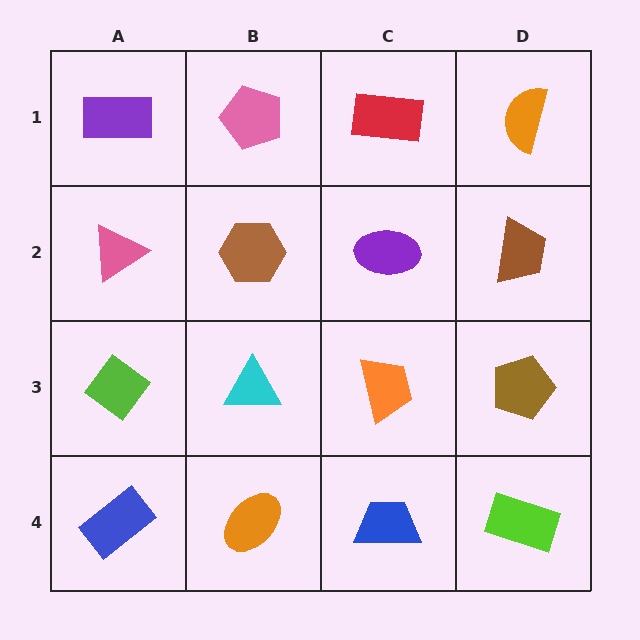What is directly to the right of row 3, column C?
A brown pentagon.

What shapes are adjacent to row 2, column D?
An orange semicircle (row 1, column D), a brown pentagon (row 3, column D), a purple ellipse (row 2, column C).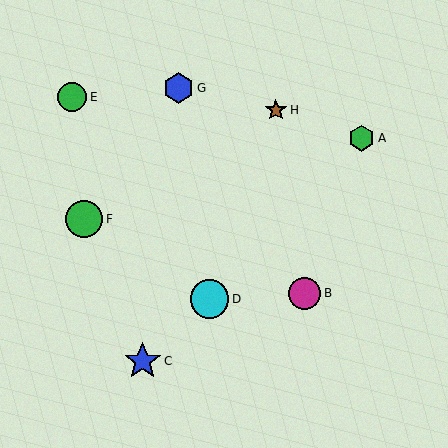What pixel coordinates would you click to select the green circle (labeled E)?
Click at (72, 97) to select the green circle E.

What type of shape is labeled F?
Shape F is a green circle.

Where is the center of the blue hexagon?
The center of the blue hexagon is at (179, 88).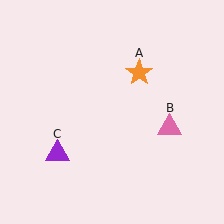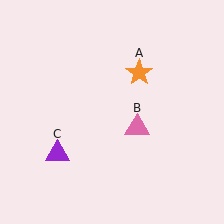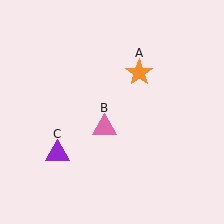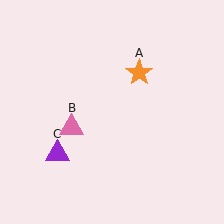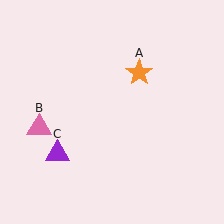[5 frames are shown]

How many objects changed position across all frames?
1 object changed position: pink triangle (object B).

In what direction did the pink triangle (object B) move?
The pink triangle (object B) moved left.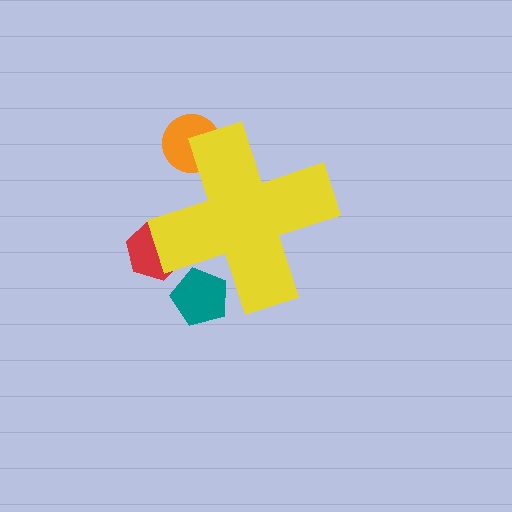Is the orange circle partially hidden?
Yes, the orange circle is partially hidden behind the yellow cross.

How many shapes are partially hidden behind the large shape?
3 shapes are partially hidden.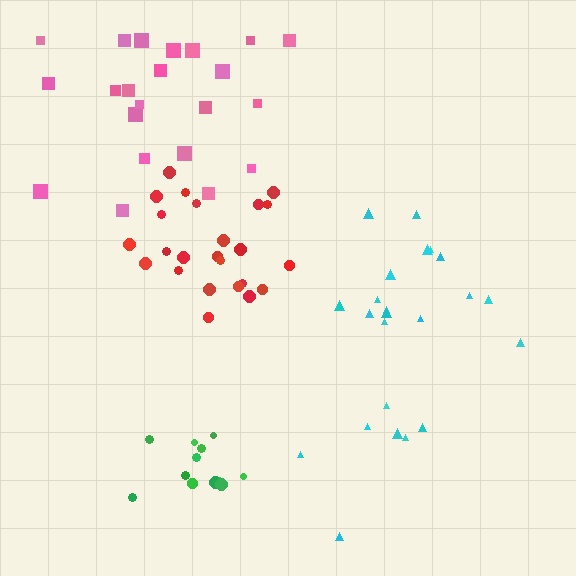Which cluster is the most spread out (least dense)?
Pink.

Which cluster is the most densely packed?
Green.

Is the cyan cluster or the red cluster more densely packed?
Red.